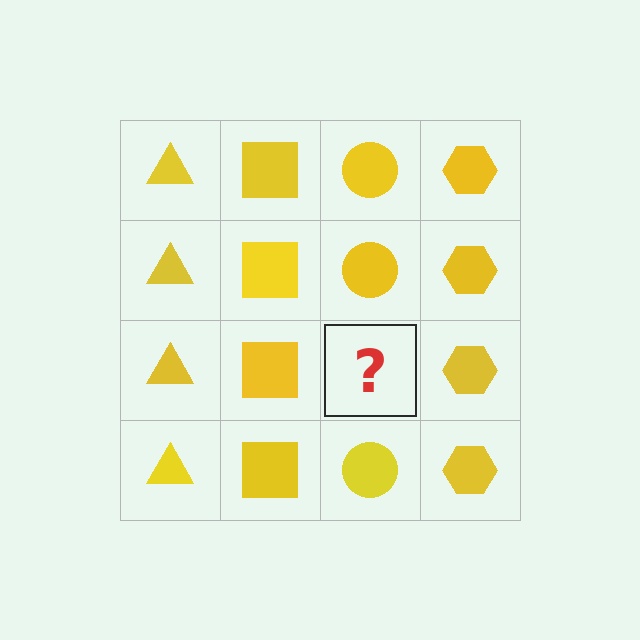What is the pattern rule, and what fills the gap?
The rule is that each column has a consistent shape. The gap should be filled with a yellow circle.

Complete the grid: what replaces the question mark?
The question mark should be replaced with a yellow circle.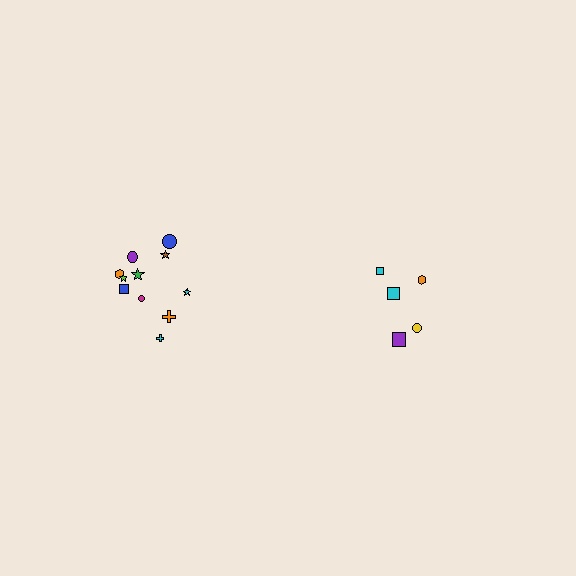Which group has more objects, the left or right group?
The left group.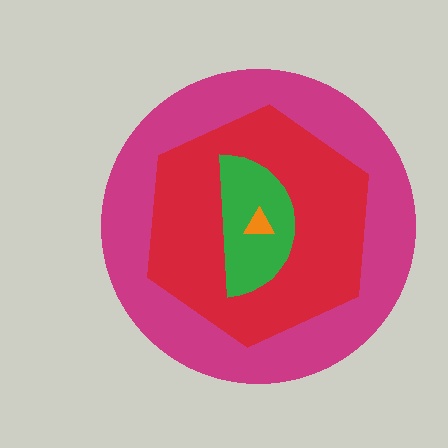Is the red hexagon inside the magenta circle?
Yes.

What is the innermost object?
The orange triangle.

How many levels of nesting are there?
4.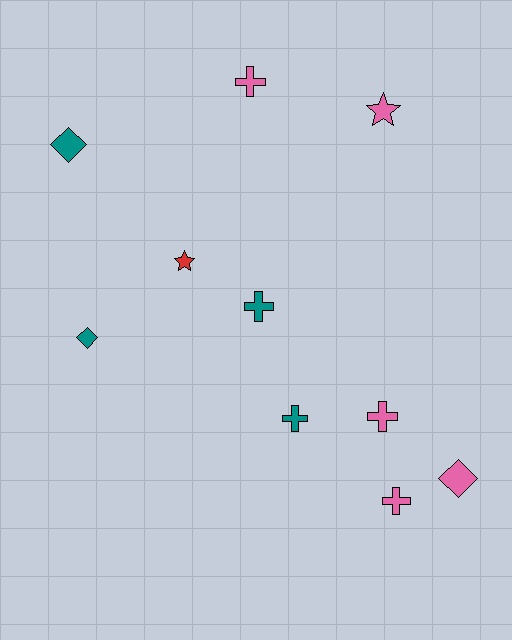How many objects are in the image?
There are 10 objects.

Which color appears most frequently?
Pink, with 5 objects.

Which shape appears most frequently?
Cross, with 5 objects.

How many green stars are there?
There are no green stars.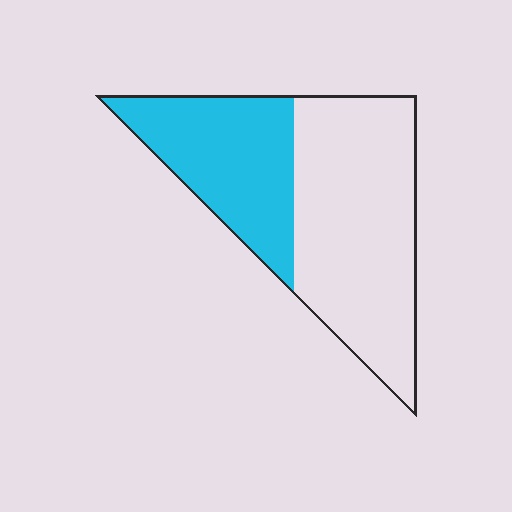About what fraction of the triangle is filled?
About three eighths (3/8).